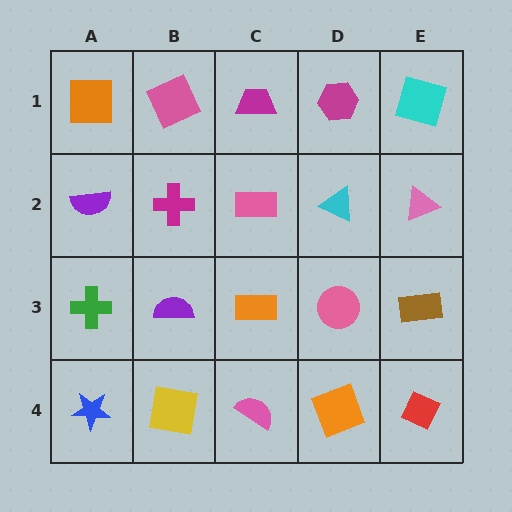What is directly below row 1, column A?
A purple semicircle.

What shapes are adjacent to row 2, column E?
A cyan square (row 1, column E), a brown rectangle (row 3, column E), a cyan triangle (row 2, column D).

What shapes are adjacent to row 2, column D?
A magenta hexagon (row 1, column D), a pink circle (row 3, column D), a pink rectangle (row 2, column C), a pink triangle (row 2, column E).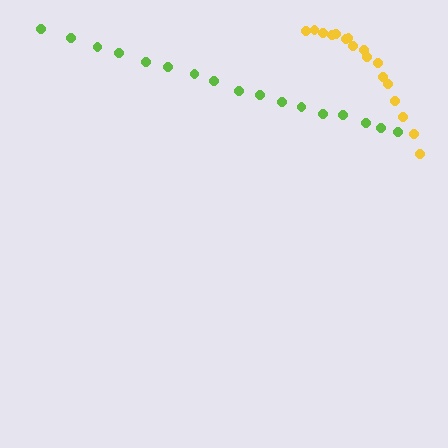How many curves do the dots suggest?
There are 2 distinct paths.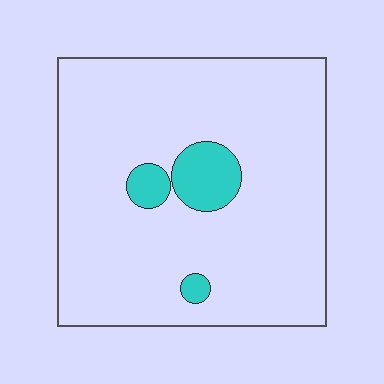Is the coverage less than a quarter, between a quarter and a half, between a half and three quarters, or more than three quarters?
Less than a quarter.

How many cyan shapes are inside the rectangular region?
3.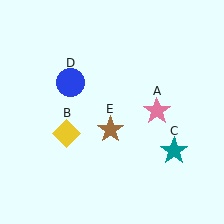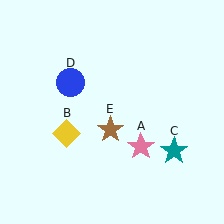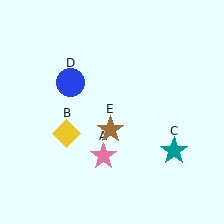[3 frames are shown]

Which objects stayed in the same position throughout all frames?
Yellow diamond (object B) and teal star (object C) and blue circle (object D) and brown star (object E) remained stationary.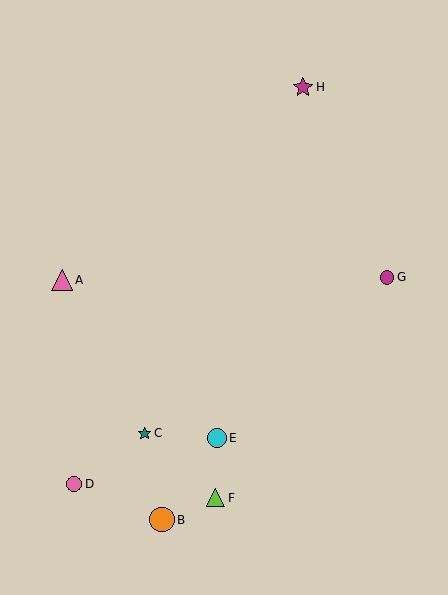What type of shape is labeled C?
Shape C is a teal star.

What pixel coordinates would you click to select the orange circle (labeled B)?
Click at (162, 520) to select the orange circle B.